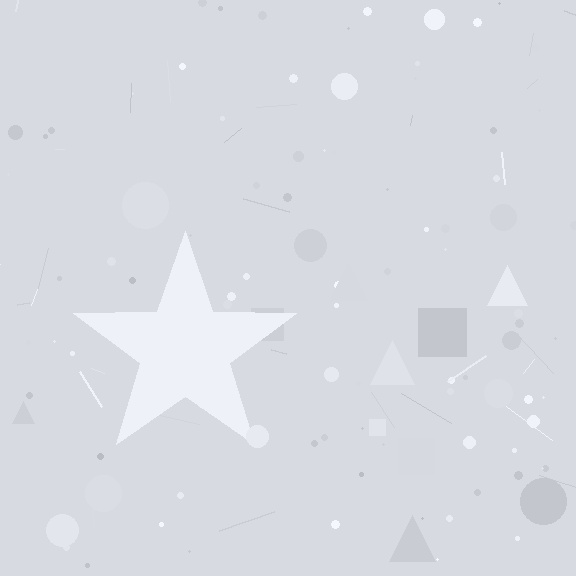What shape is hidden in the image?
A star is hidden in the image.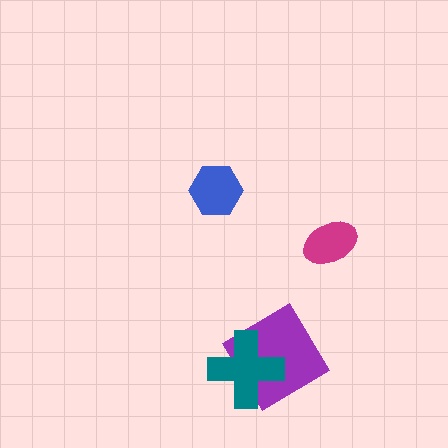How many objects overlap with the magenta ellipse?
0 objects overlap with the magenta ellipse.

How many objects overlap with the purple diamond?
1 object overlaps with the purple diamond.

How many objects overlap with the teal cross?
1 object overlaps with the teal cross.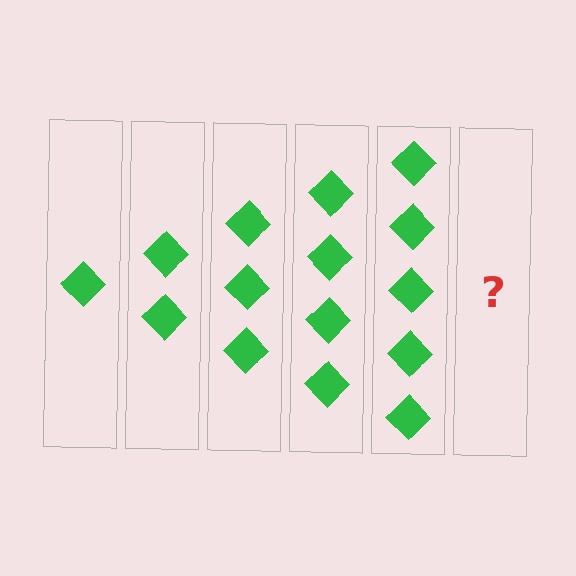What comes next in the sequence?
The next element should be 6 diamonds.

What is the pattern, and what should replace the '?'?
The pattern is that each step adds one more diamond. The '?' should be 6 diamonds.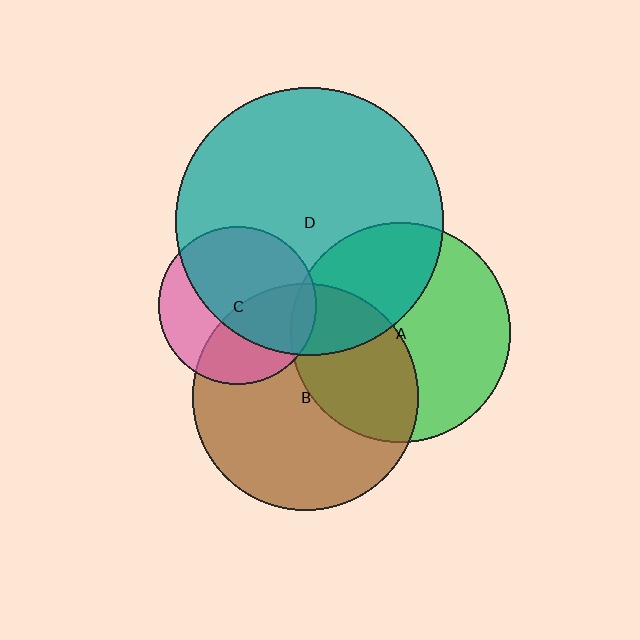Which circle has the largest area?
Circle D (teal).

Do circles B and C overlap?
Yes.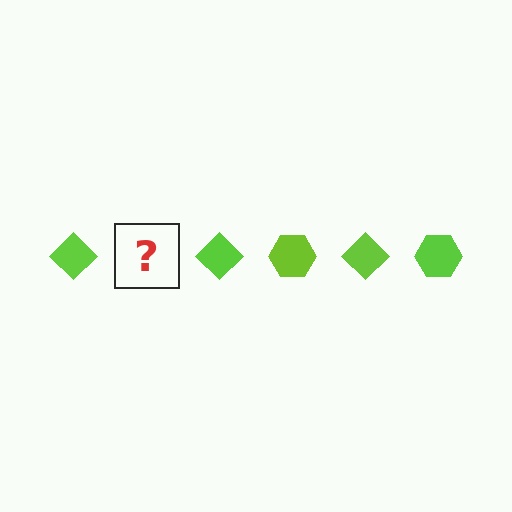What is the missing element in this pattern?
The missing element is a lime hexagon.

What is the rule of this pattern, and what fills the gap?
The rule is that the pattern cycles through diamond, hexagon shapes in lime. The gap should be filled with a lime hexagon.